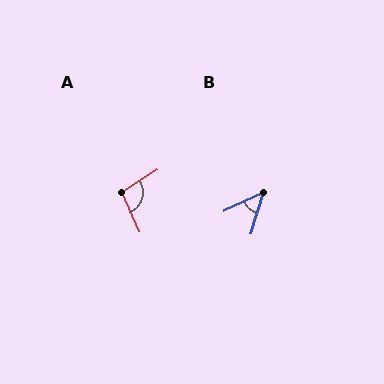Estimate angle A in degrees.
Approximately 100 degrees.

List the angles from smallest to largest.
B (49°), A (100°).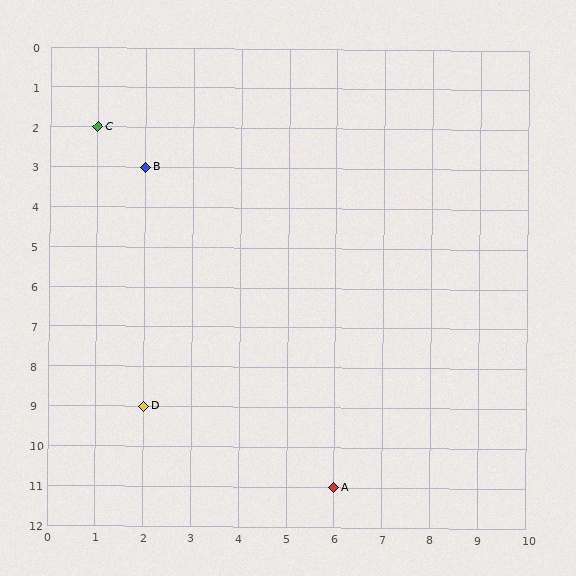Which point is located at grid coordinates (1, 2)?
Point C is at (1, 2).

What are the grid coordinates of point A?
Point A is at grid coordinates (6, 11).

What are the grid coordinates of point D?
Point D is at grid coordinates (2, 9).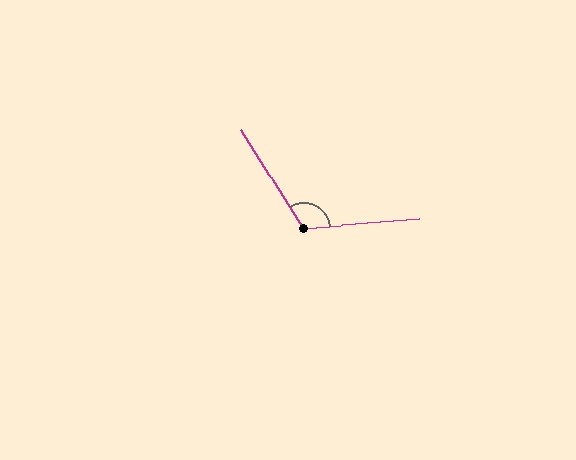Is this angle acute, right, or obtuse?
It is obtuse.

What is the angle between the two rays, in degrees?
Approximately 117 degrees.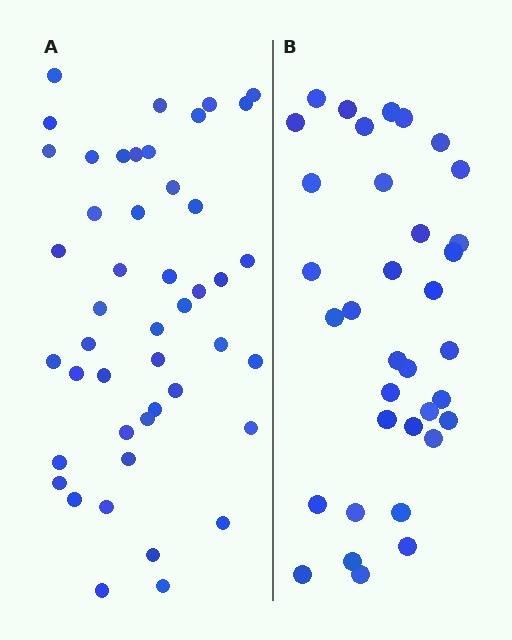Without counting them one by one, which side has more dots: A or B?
Region A (the left region) has more dots.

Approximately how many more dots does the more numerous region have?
Region A has roughly 12 or so more dots than region B.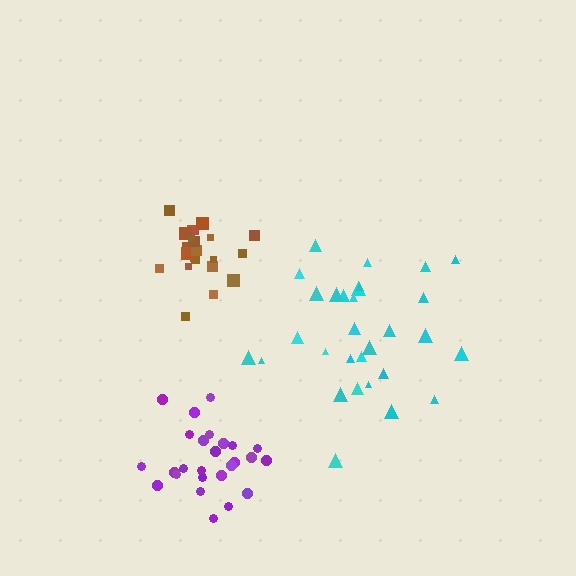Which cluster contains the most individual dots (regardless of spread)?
Cyan (30).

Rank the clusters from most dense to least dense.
purple, brown, cyan.